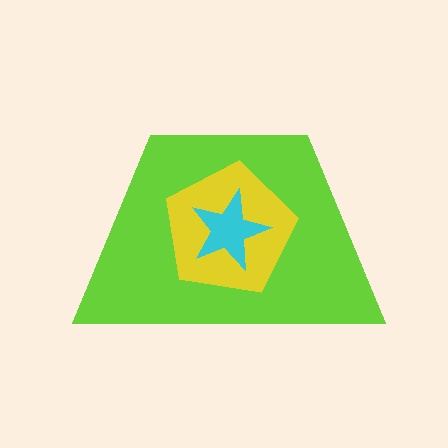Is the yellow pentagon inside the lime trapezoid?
Yes.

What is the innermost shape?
The cyan star.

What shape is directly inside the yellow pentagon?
The cyan star.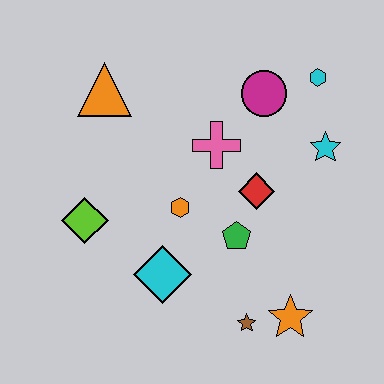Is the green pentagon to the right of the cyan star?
No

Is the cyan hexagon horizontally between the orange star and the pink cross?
No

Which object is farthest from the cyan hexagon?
The lime diamond is farthest from the cyan hexagon.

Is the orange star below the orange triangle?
Yes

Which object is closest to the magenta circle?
The cyan hexagon is closest to the magenta circle.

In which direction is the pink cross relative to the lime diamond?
The pink cross is to the right of the lime diamond.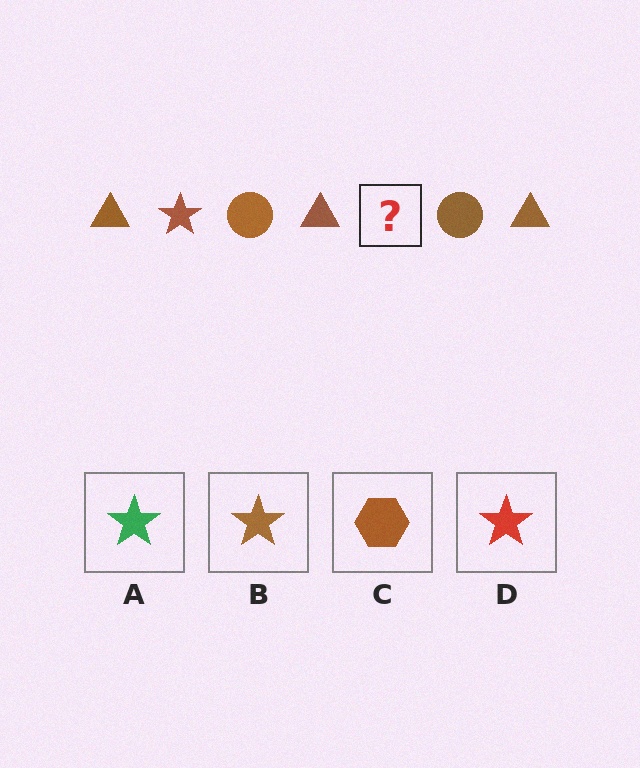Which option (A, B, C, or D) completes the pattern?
B.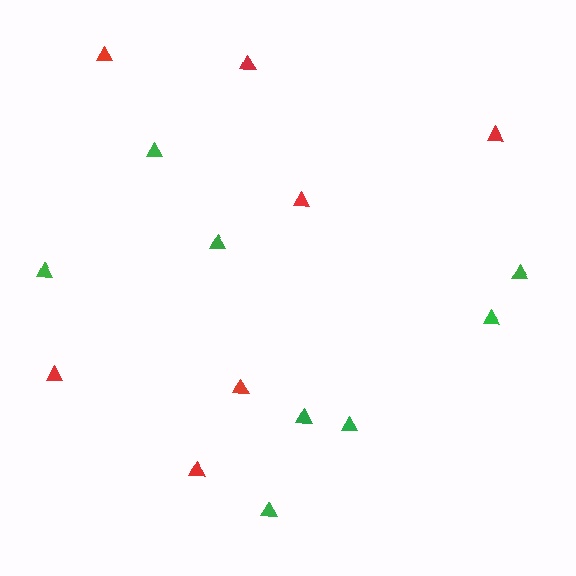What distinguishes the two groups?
There are 2 groups: one group of green triangles (8) and one group of red triangles (7).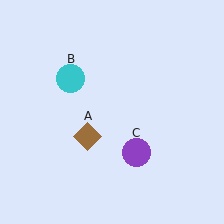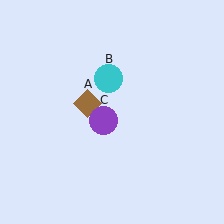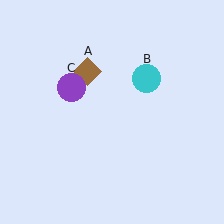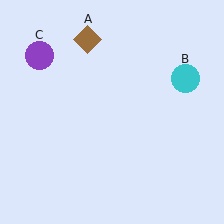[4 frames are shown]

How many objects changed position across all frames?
3 objects changed position: brown diamond (object A), cyan circle (object B), purple circle (object C).